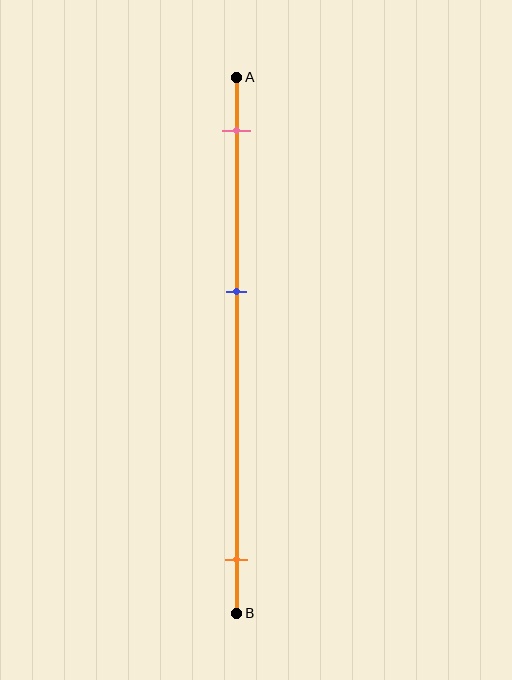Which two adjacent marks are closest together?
The pink and blue marks are the closest adjacent pair.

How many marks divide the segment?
There are 3 marks dividing the segment.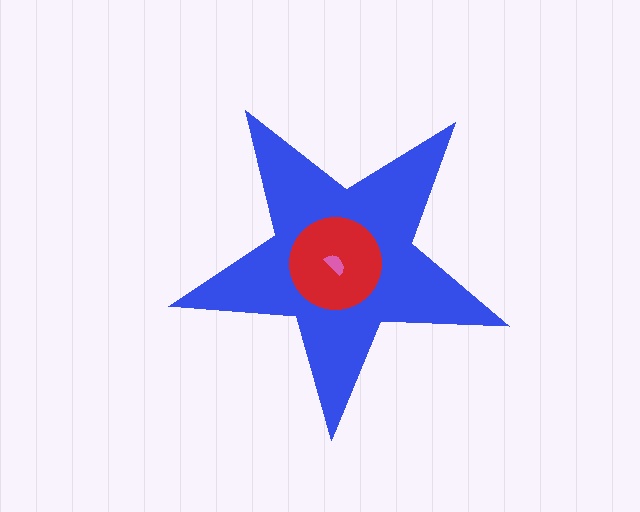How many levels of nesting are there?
3.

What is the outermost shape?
The blue star.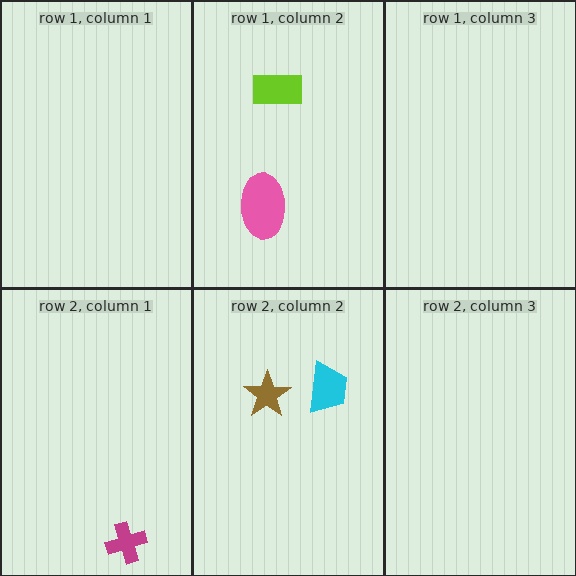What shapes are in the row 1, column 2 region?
The pink ellipse, the lime rectangle.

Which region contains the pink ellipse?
The row 1, column 2 region.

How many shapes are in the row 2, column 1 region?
1.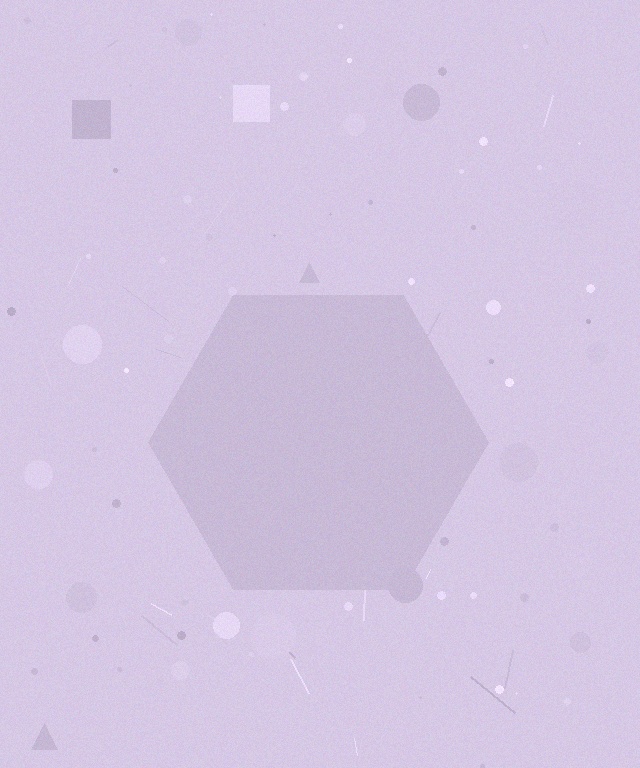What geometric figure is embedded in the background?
A hexagon is embedded in the background.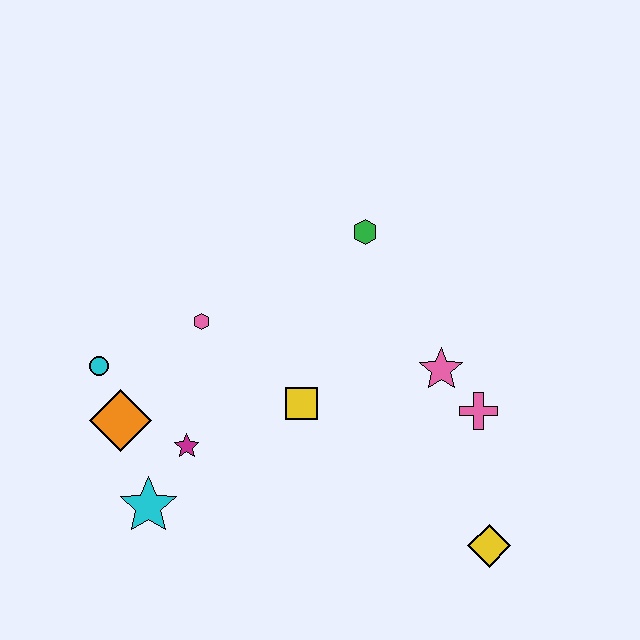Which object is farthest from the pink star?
The cyan circle is farthest from the pink star.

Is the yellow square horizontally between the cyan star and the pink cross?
Yes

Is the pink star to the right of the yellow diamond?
No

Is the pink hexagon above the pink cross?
Yes